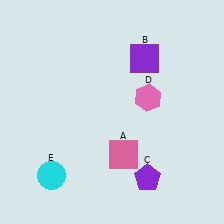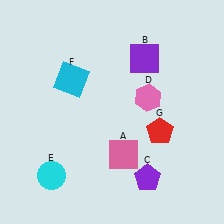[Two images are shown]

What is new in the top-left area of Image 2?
A cyan square (F) was added in the top-left area of Image 2.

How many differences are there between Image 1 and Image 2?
There are 2 differences between the two images.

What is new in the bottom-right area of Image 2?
A red pentagon (G) was added in the bottom-right area of Image 2.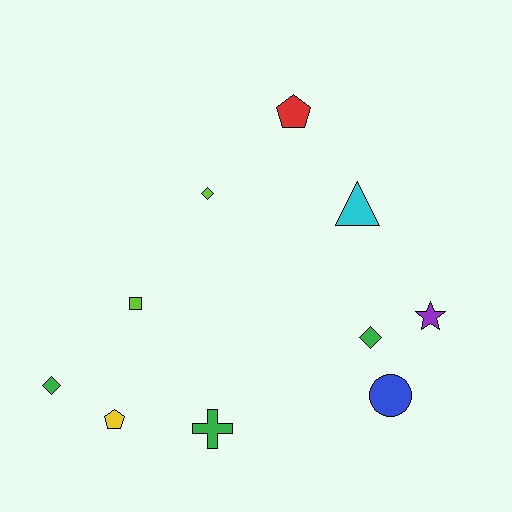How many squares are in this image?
There is 1 square.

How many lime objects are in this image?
There are 2 lime objects.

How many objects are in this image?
There are 10 objects.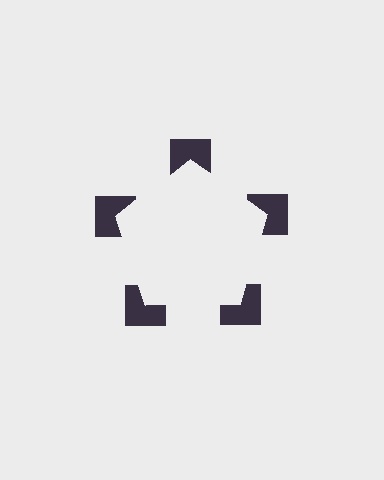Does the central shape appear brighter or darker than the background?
It typically appears slightly brighter than the background, even though no actual brightness change is drawn.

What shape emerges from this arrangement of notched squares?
An illusory pentagon — its edges are inferred from the aligned wedge cuts in the notched squares, not physically drawn.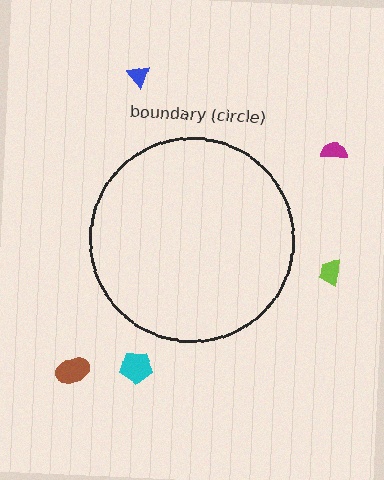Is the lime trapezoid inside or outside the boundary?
Outside.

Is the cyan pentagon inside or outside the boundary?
Outside.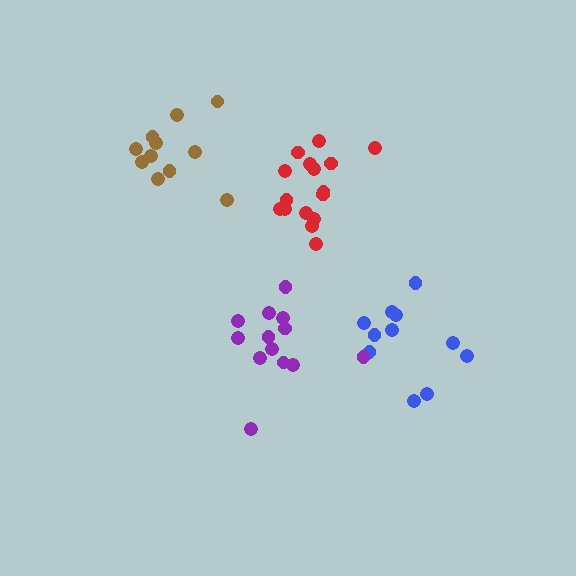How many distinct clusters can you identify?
There are 4 distinct clusters.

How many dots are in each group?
Group 1: 11 dots, Group 2: 16 dots, Group 3: 13 dots, Group 4: 11 dots (51 total).